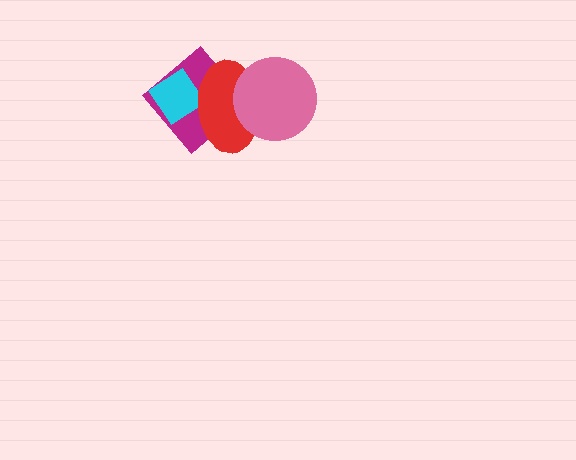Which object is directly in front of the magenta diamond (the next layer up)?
The cyan diamond is directly in front of the magenta diamond.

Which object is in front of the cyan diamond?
The red ellipse is in front of the cyan diamond.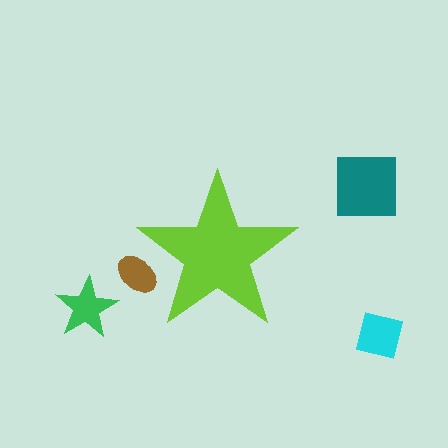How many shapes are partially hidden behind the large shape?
1 shape is partially hidden.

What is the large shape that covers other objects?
A lime star.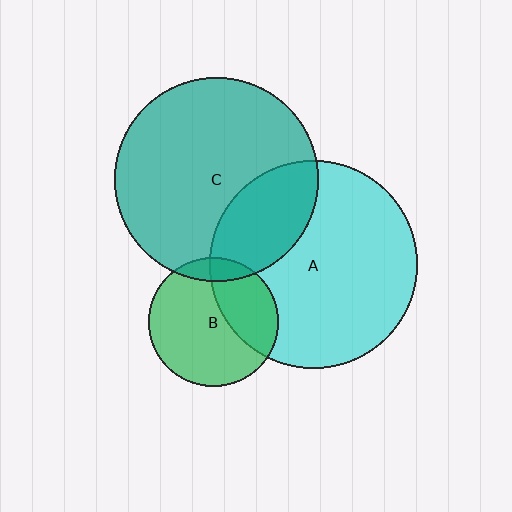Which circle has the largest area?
Circle A (cyan).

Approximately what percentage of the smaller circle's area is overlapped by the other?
Approximately 10%.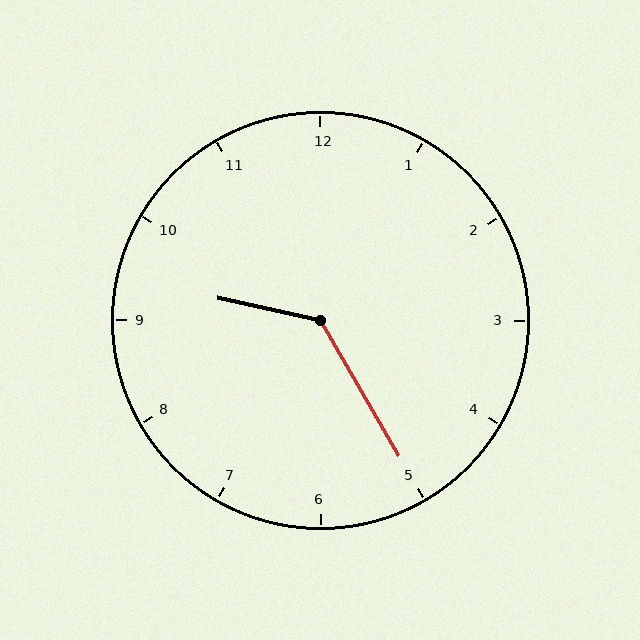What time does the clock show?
9:25.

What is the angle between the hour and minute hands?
Approximately 132 degrees.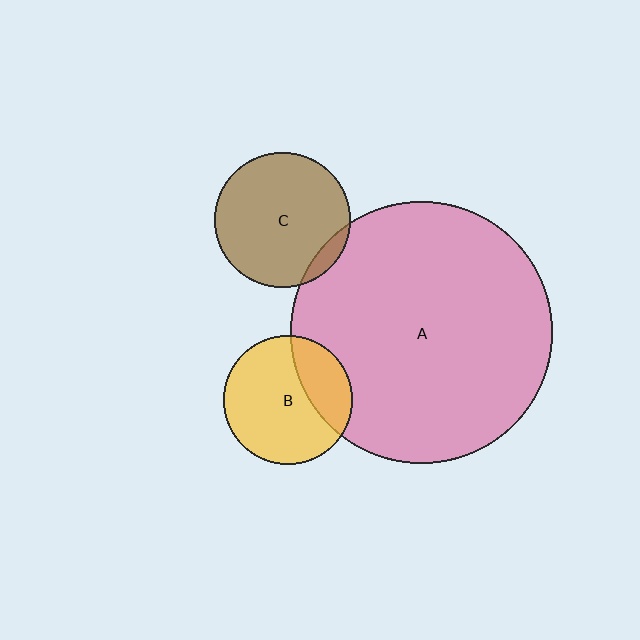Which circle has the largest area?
Circle A (pink).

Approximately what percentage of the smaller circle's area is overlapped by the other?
Approximately 10%.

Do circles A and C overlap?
Yes.